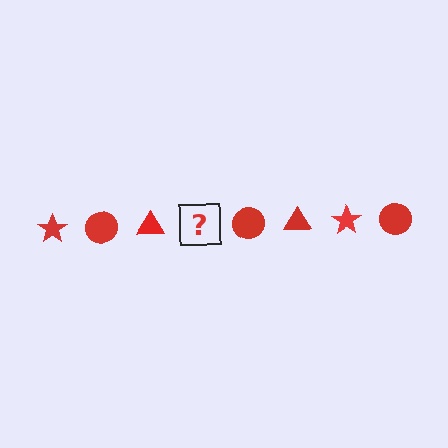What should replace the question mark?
The question mark should be replaced with a red star.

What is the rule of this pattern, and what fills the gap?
The rule is that the pattern cycles through star, circle, triangle shapes in red. The gap should be filled with a red star.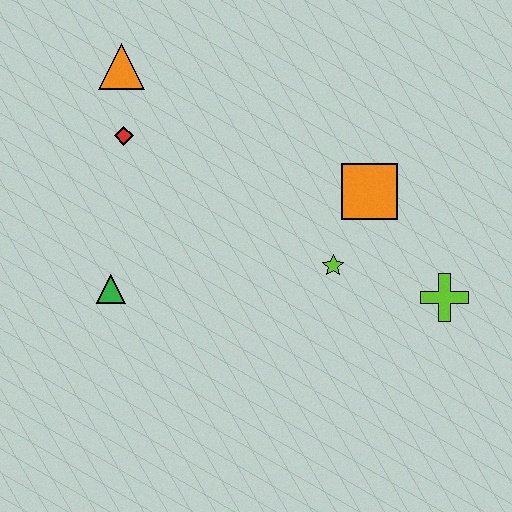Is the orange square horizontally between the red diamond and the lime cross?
Yes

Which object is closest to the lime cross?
The lime star is closest to the lime cross.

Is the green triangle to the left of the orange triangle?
Yes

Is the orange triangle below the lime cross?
No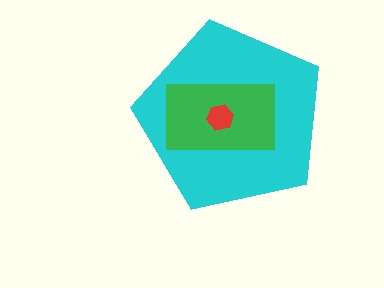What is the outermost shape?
The cyan pentagon.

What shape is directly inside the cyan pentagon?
The green rectangle.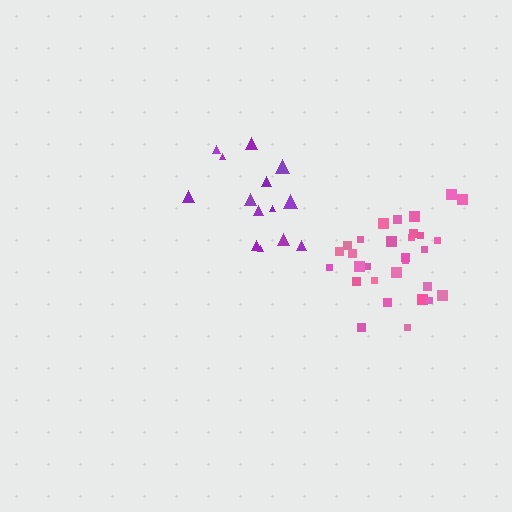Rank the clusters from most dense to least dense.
pink, purple.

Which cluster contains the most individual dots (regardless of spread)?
Pink (30).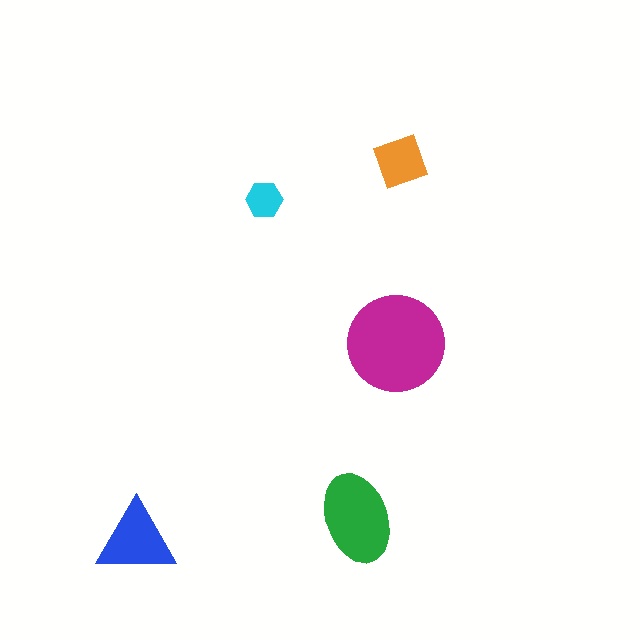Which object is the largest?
The magenta circle.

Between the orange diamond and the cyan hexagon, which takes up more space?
The orange diamond.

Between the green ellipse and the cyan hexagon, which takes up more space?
The green ellipse.